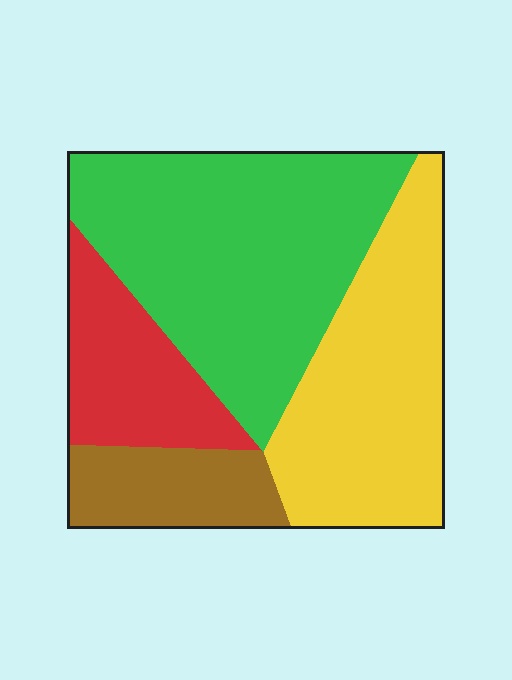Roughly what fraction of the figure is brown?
Brown covers roughly 10% of the figure.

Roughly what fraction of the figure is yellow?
Yellow covers around 30% of the figure.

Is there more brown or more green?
Green.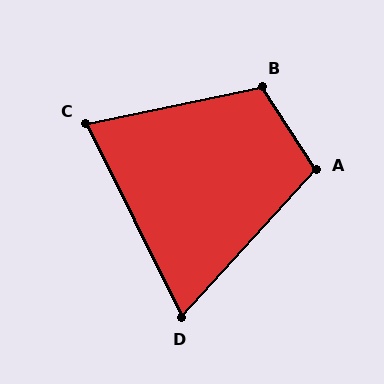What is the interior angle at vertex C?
Approximately 76 degrees (acute).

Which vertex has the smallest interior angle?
D, at approximately 69 degrees.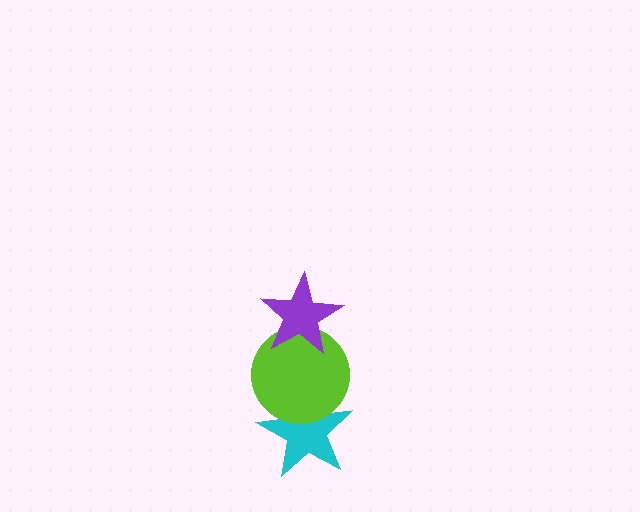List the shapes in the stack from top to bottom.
From top to bottom: the purple star, the lime circle, the cyan star.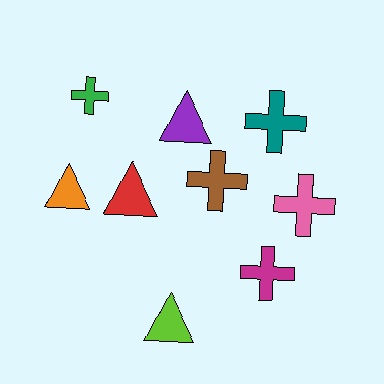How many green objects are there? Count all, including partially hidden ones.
There is 1 green object.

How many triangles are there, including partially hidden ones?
There are 4 triangles.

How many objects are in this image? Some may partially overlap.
There are 9 objects.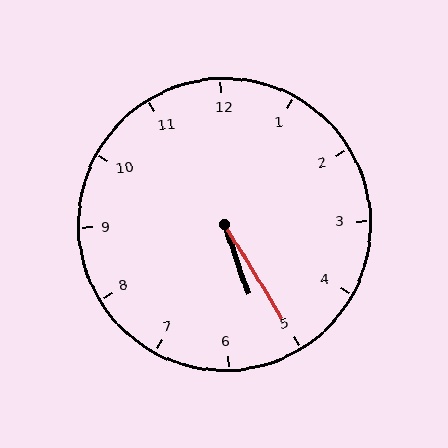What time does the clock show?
5:25.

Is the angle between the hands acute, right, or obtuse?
It is acute.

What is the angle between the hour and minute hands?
Approximately 12 degrees.